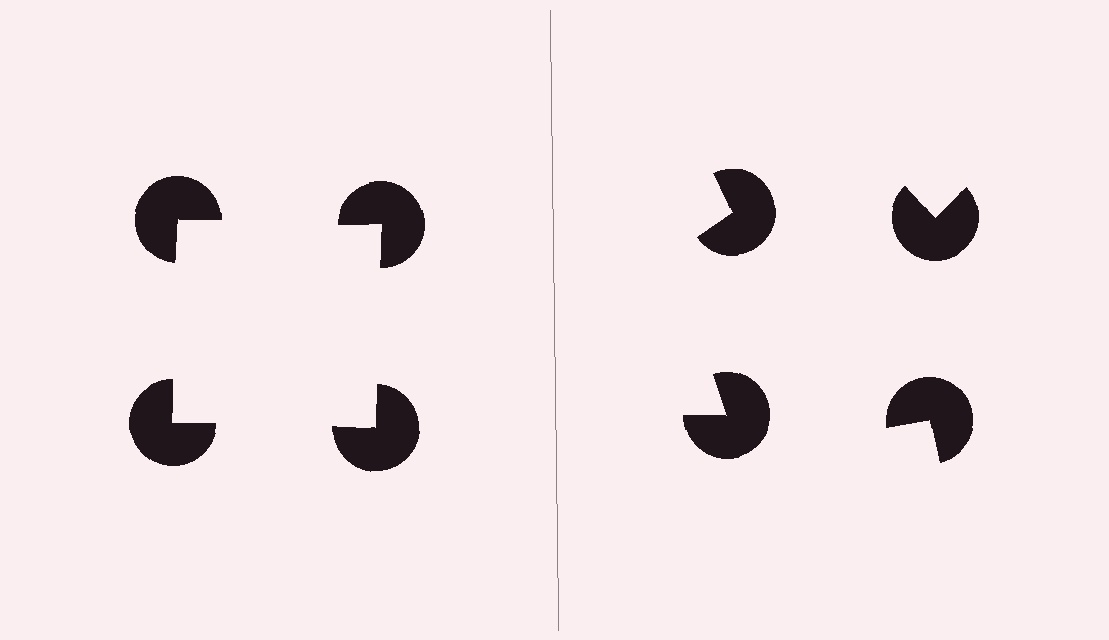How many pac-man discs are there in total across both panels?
8 — 4 on each side.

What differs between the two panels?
The pac-man discs are positioned identically on both sides; only the wedge orientations differ. On the left they align to a square; on the right they are misaligned.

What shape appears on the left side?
An illusory square.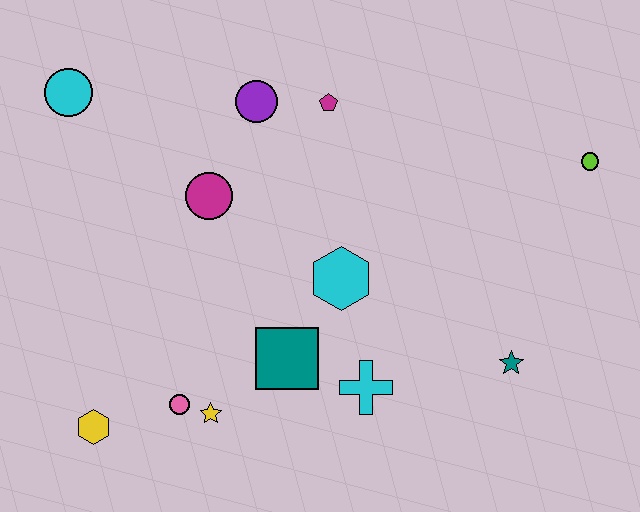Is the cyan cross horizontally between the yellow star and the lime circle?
Yes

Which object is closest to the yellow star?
The pink circle is closest to the yellow star.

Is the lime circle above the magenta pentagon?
No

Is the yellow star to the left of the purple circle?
Yes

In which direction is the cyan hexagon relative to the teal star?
The cyan hexagon is to the left of the teal star.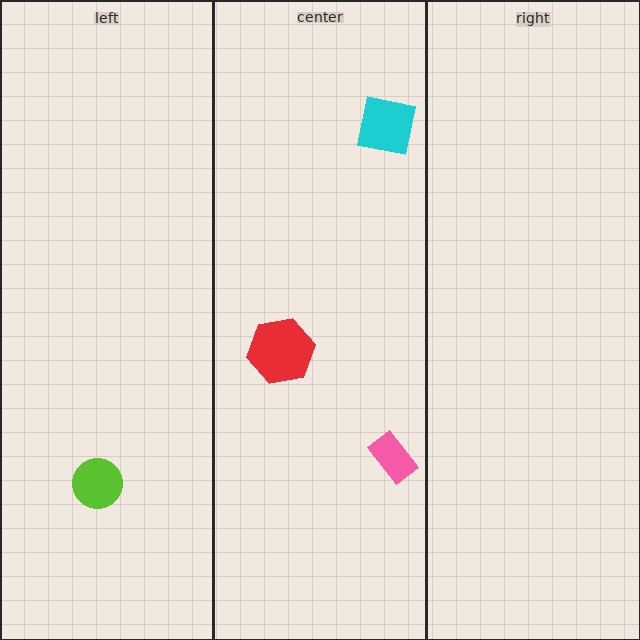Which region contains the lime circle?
The left region.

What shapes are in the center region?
The cyan square, the red hexagon, the pink rectangle.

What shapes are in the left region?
The lime circle.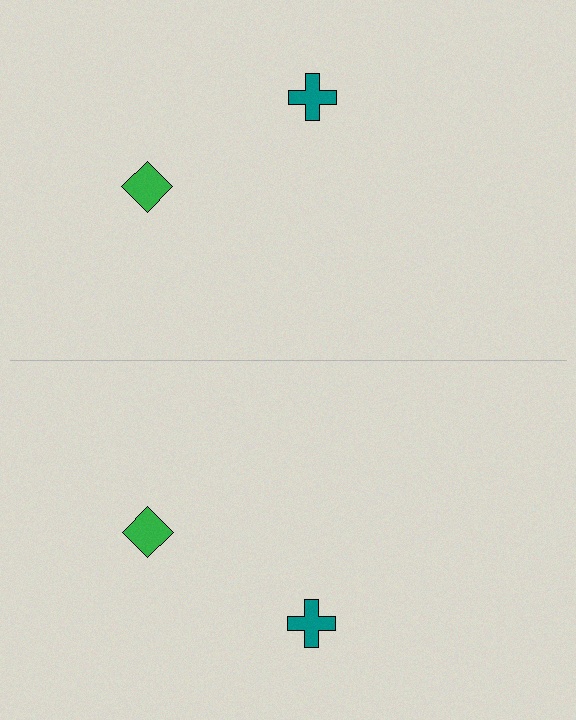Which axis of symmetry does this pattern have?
The pattern has a horizontal axis of symmetry running through the center of the image.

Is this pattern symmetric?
Yes, this pattern has bilateral (reflection) symmetry.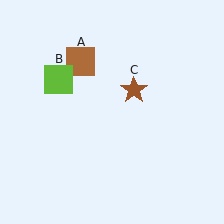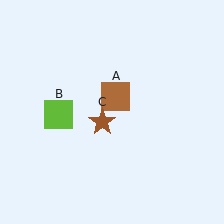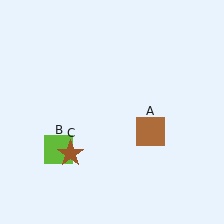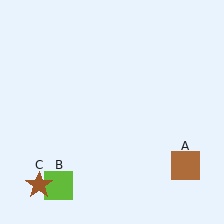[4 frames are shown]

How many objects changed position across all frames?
3 objects changed position: brown square (object A), lime square (object B), brown star (object C).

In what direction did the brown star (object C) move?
The brown star (object C) moved down and to the left.